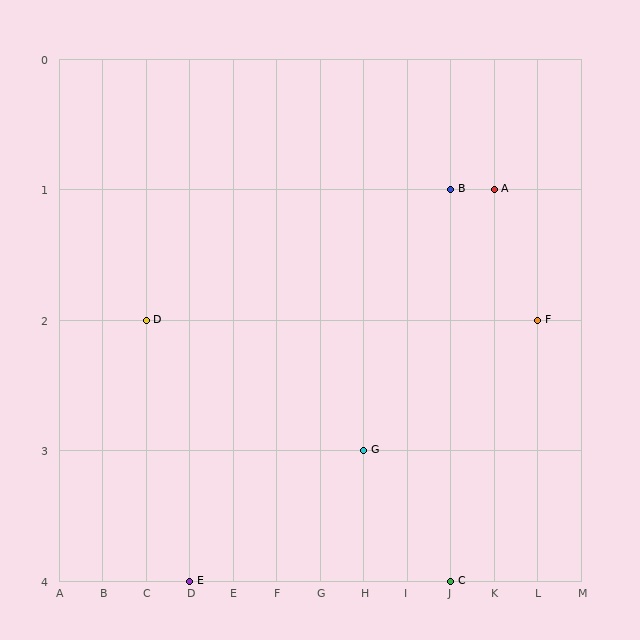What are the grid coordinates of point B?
Point B is at grid coordinates (J, 1).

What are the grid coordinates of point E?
Point E is at grid coordinates (D, 4).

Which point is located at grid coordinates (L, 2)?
Point F is at (L, 2).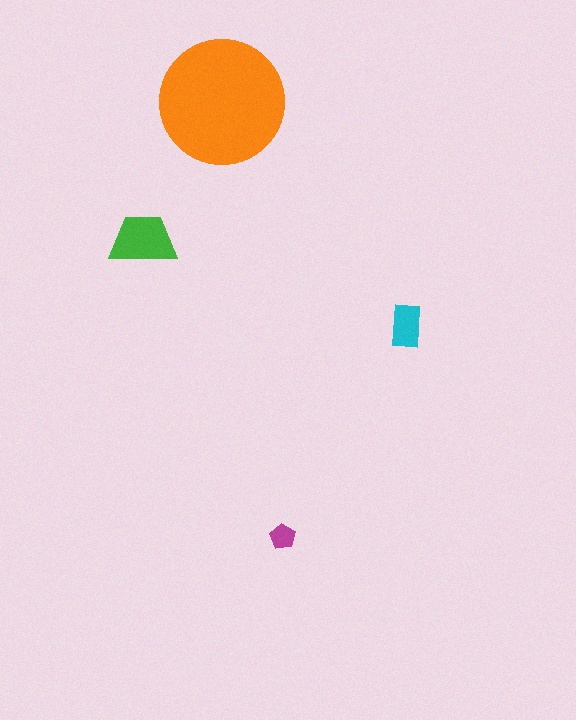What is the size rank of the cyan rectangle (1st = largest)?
3rd.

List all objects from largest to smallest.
The orange circle, the green trapezoid, the cyan rectangle, the magenta pentagon.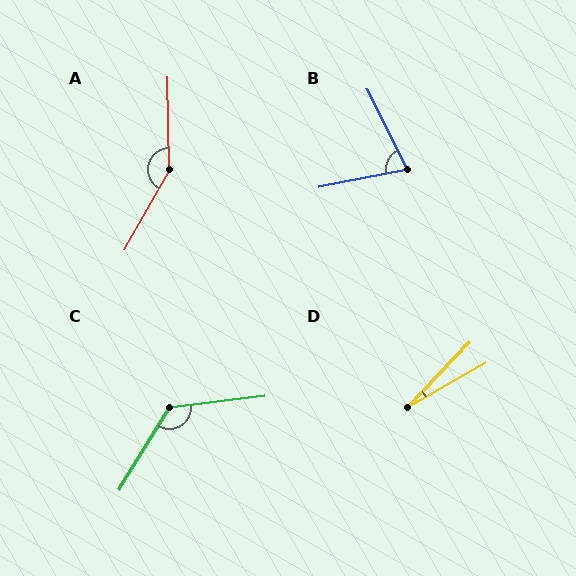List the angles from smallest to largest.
D (17°), B (74°), C (128°), A (150°).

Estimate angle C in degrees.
Approximately 128 degrees.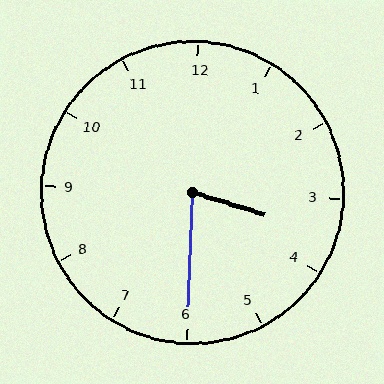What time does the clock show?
3:30.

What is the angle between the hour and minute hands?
Approximately 75 degrees.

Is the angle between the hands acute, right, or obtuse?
It is acute.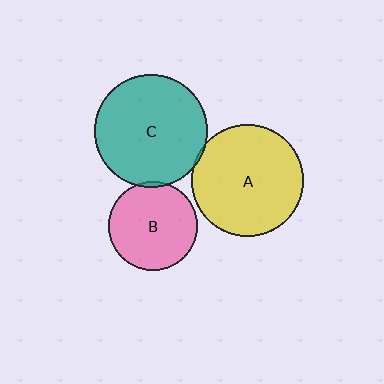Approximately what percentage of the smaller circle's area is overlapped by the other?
Approximately 5%.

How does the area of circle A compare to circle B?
Approximately 1.6 times.